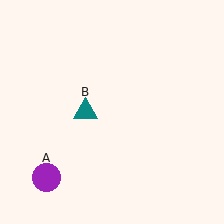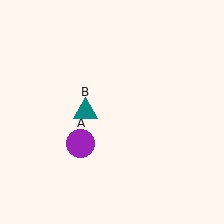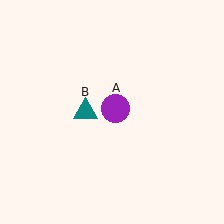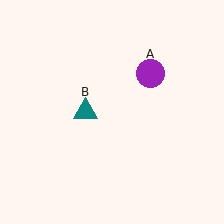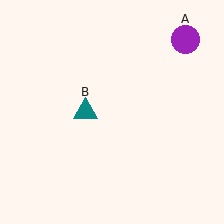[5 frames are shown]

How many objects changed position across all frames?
1 object changed position: purple circle (object A).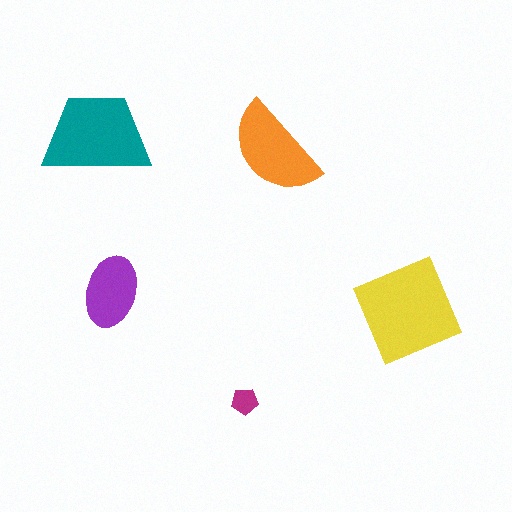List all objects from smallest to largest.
The magenta pentagon, the purple ellipse, the orange semicircle, the teal trapezoid, the yellow square.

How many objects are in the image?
There are 5 objects in the image.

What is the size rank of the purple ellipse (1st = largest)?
4th.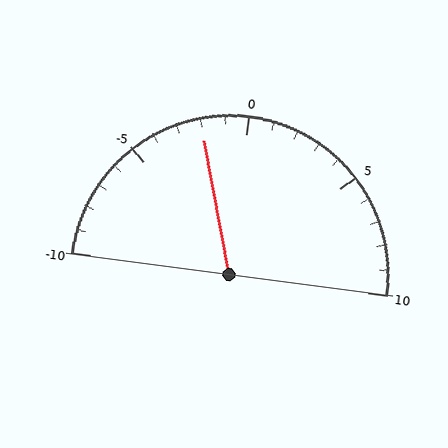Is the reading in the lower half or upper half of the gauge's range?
The reading is in the lower half of the range (-10 to 10).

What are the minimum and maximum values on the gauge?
The gauge ranges from -10 to 10.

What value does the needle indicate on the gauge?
The needle indicates approximately -2.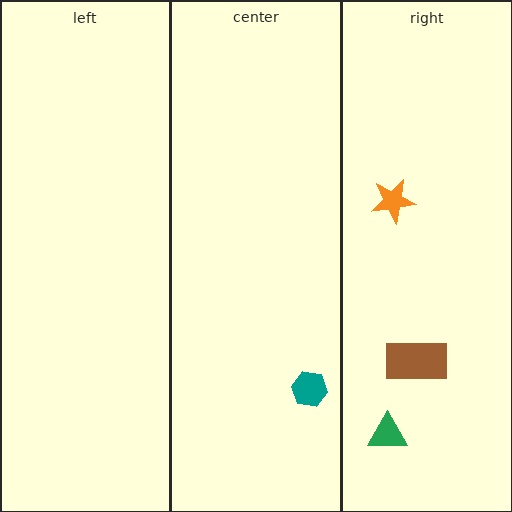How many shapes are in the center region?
1.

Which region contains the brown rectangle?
The right region.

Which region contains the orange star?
The right region.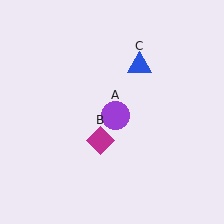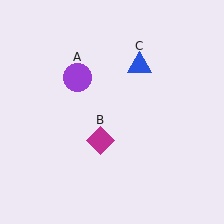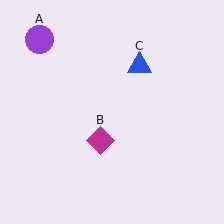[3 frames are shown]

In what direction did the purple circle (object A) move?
The purple circle (object A) moved up and to the left.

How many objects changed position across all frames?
1 object changed position: purple circle (object A).